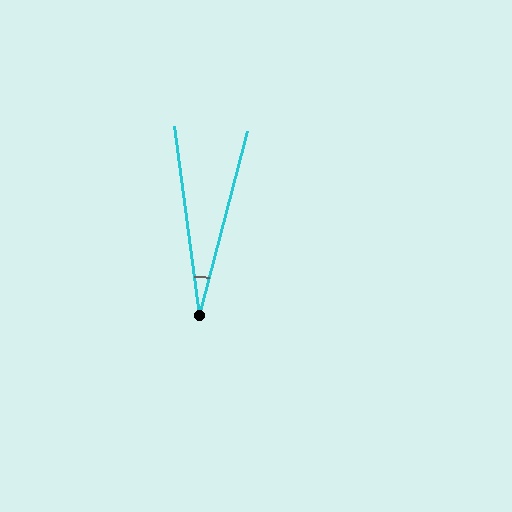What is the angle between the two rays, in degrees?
Approximately 22 degrees.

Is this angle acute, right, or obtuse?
It is acute.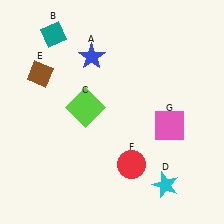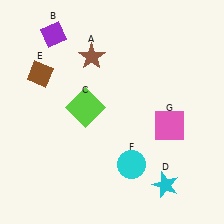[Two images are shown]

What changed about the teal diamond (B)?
In Image 1, B is teal. In Image 2, it changed to purple.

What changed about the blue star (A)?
In Image 1, A is blue. In Image 2, it changed to brown.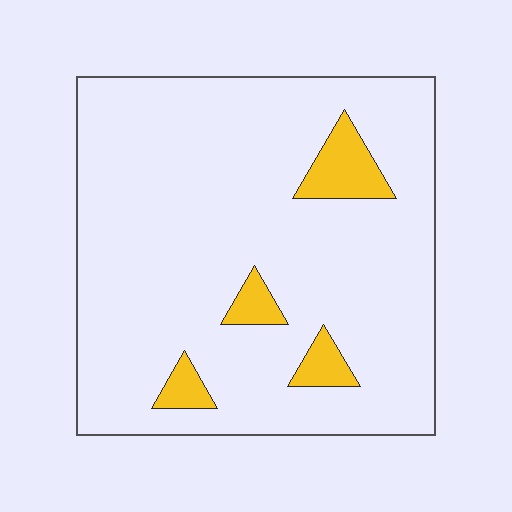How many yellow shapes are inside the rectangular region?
4.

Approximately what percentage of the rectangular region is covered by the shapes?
Approximately 10%.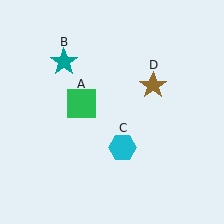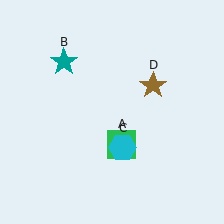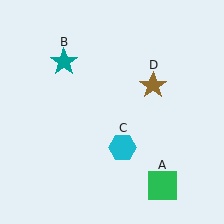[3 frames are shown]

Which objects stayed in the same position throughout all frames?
Teal star (object B) and cyan hexagon (object C) and brown star (object D) remained stationary.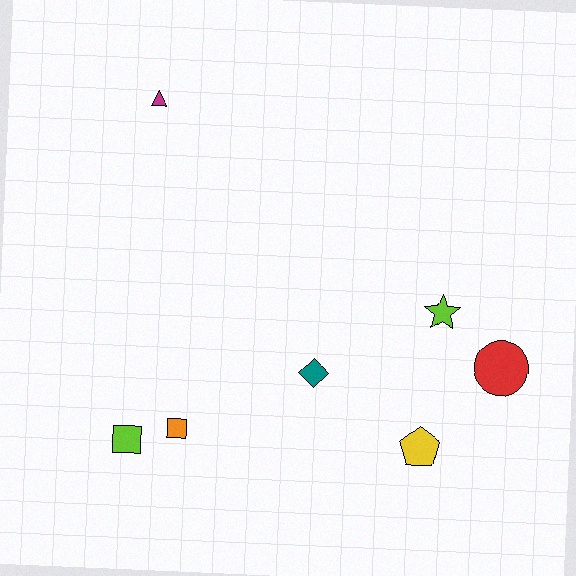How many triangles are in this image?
There is 1 triangle.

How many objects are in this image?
There are 7 objects.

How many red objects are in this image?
There is 1 red object.